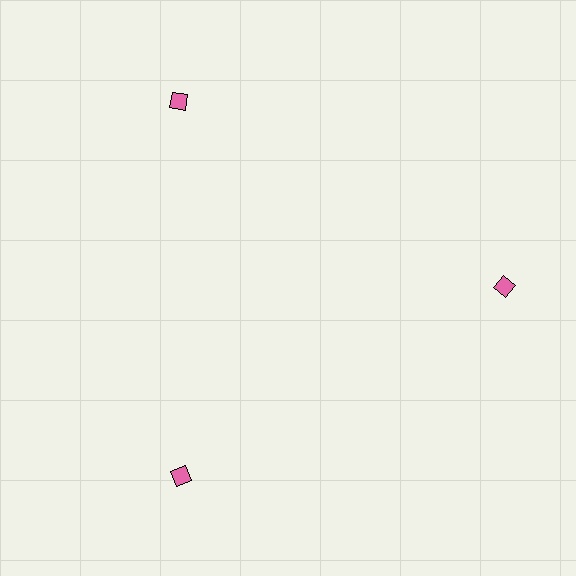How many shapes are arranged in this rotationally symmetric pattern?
There are 3 shapes, arranged in 3 groups of 1.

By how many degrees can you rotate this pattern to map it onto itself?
The pattern maps onto itself every 120 degrees of rotation.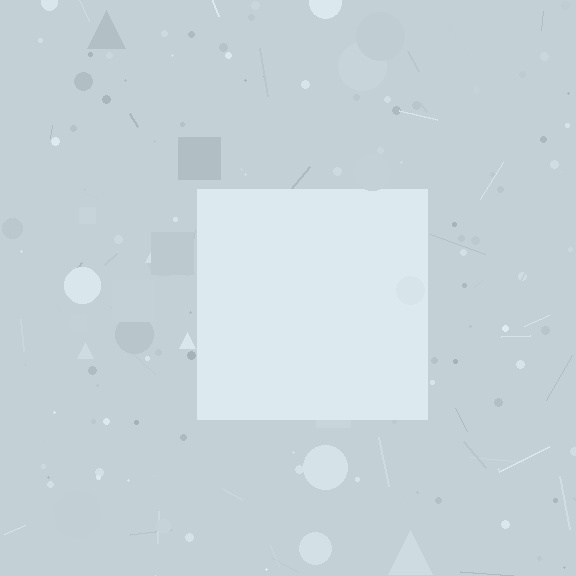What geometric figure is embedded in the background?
A square is embedded in the background.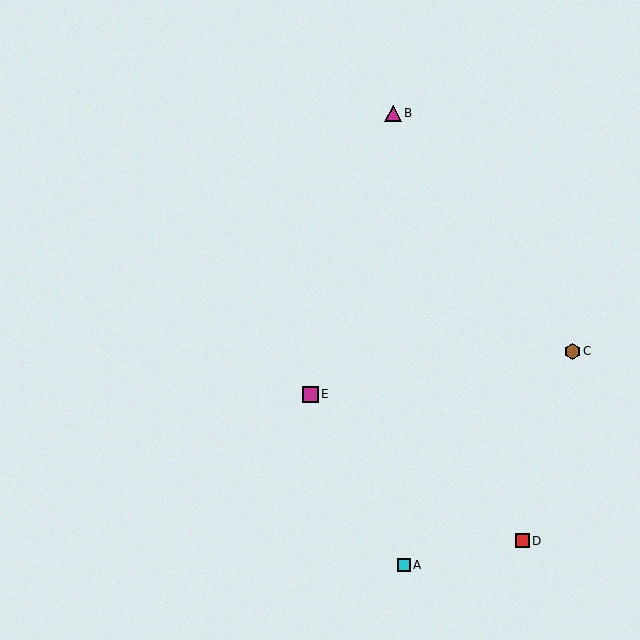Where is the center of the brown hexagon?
The center of the brown hexagon is at (572, 351).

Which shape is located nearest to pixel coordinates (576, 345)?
The brown hexagon (labeled C) at (572, 351) is nearest to that location.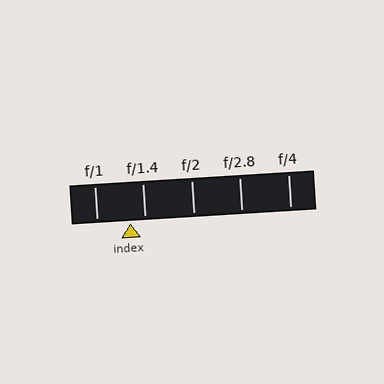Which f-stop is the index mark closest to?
The index mark is closest to f/1.4.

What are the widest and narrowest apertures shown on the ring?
The widest aperture shown is f/1 and the narrowest is f/4.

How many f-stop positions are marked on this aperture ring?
There are 5 f-stop positions marked.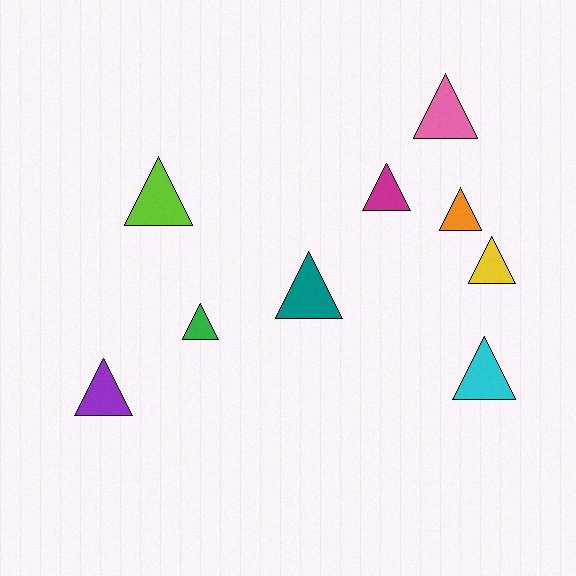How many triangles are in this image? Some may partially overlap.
There are 9 triangles.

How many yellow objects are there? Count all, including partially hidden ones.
There is 1 yellow object.